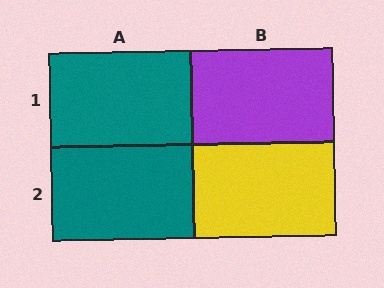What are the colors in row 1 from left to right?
Teal, purple.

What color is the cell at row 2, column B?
Yellow.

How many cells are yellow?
1 cell is yellow.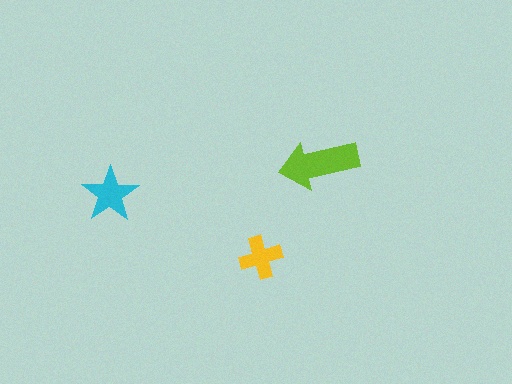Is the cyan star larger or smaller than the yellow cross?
Larger.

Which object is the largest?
The lime arrow.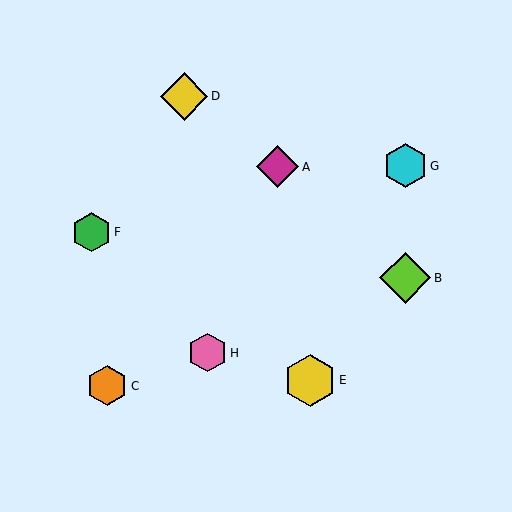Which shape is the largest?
The yellow hexagon (labeled E) is the largest.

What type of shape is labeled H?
Shape H is a pink hexagon.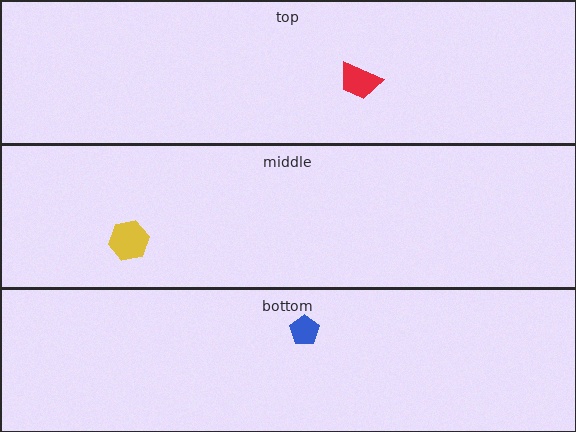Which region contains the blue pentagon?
The bottom region.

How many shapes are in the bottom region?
1.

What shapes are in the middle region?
The yellow hexagon.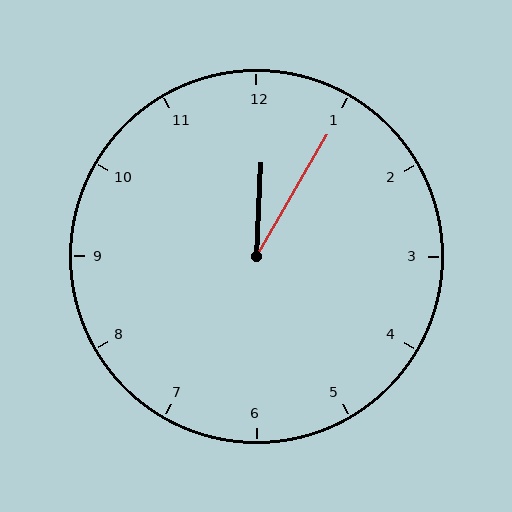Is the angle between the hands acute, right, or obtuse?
It is acute.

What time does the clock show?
12:05.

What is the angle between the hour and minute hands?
Approximately 28 degrees.